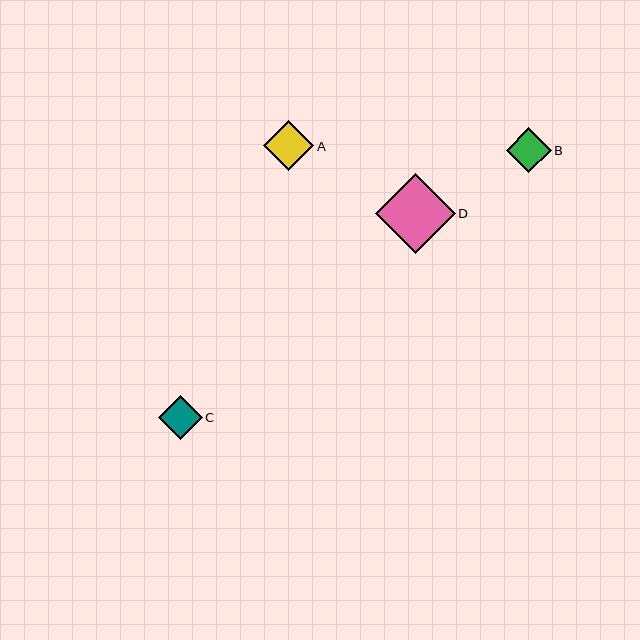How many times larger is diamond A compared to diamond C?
Diamond A is approximately 1.1 times the size of diamond C.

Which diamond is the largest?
Diamond D is the largest with a size of approximately 80 pixels.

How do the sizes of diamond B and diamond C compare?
Diamond B and diamond C are approximately the same size.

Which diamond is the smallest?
Diamond C is the smallest with a size of approximately 44 pixels.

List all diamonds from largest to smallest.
From largest to smallest: D, A, B, C.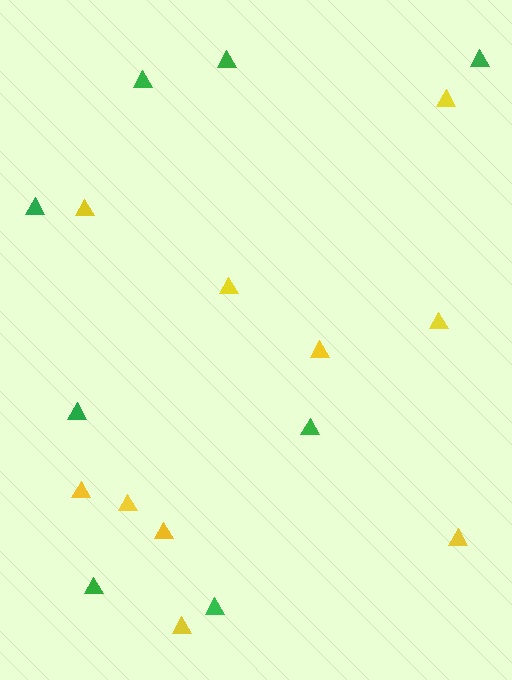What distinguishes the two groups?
There are 2 groups: one group of yellow triangles (10) and one group of green triangles (8).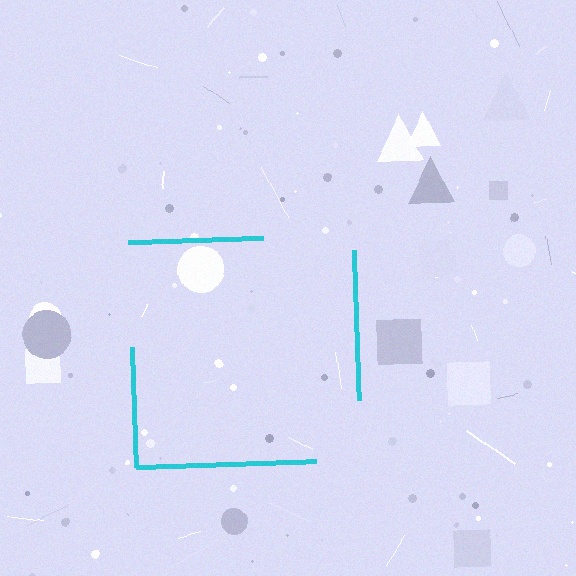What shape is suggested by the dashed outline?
The dashed outline suggests a square.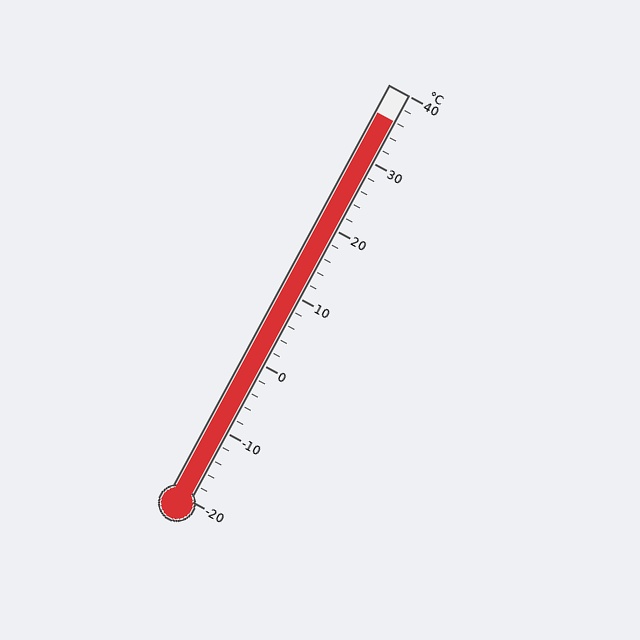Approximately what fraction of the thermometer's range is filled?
The thermometer is filled to approximately 95% of its range.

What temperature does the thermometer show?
The thermometer shows approximately 36°C.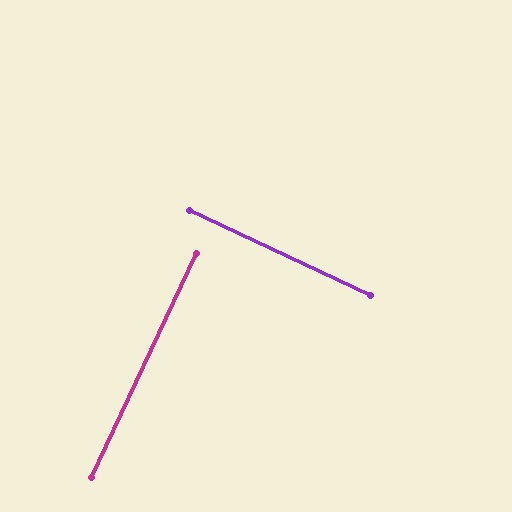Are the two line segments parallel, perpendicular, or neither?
Perpendicular — they meet at approximately 90°.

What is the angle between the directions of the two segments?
Approximately 90 degrees.